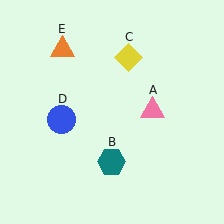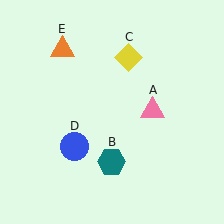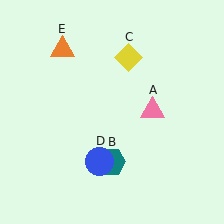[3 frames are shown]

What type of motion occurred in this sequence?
The blue circle (object D) rotated counterclockwise around the center of the scene.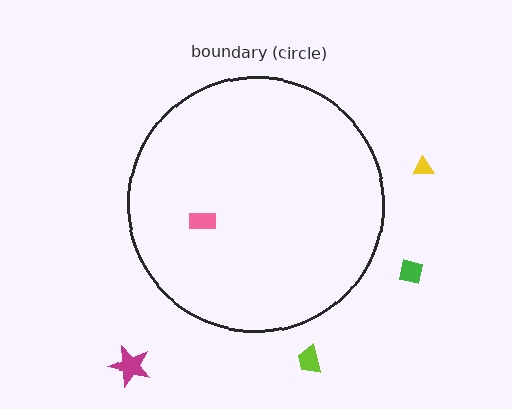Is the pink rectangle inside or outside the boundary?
Inside.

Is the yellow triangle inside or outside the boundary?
Outside.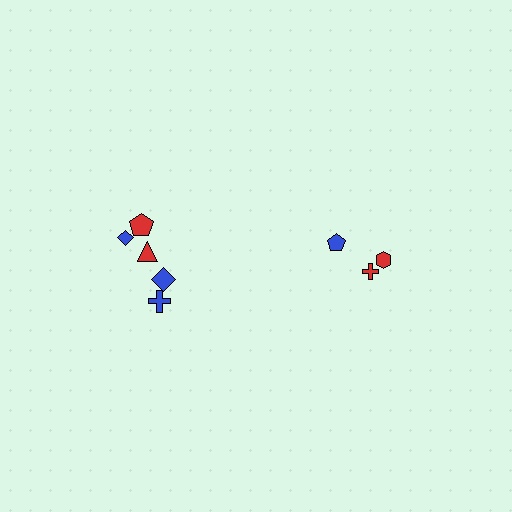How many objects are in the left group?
There are 5 objects.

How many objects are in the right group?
There are 3 objects.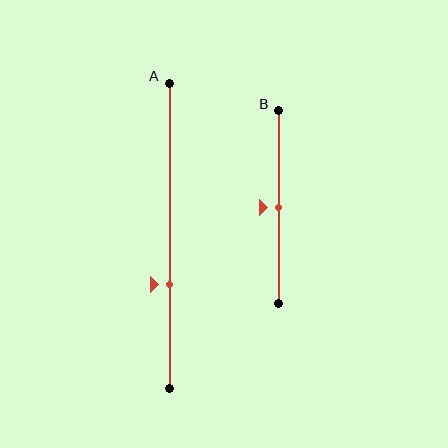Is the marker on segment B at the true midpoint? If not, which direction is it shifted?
Yes, the marker on segment B is at the true midpoint.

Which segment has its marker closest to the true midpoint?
Segment B has its marker closest to the true midpoint.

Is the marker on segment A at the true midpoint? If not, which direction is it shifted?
No, the marker on segment A is shifted downward by about 16% of the segment length.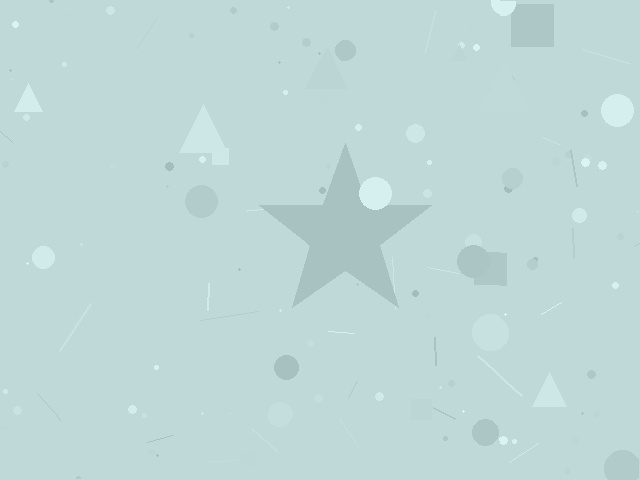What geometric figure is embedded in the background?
A star is embedded in the background.